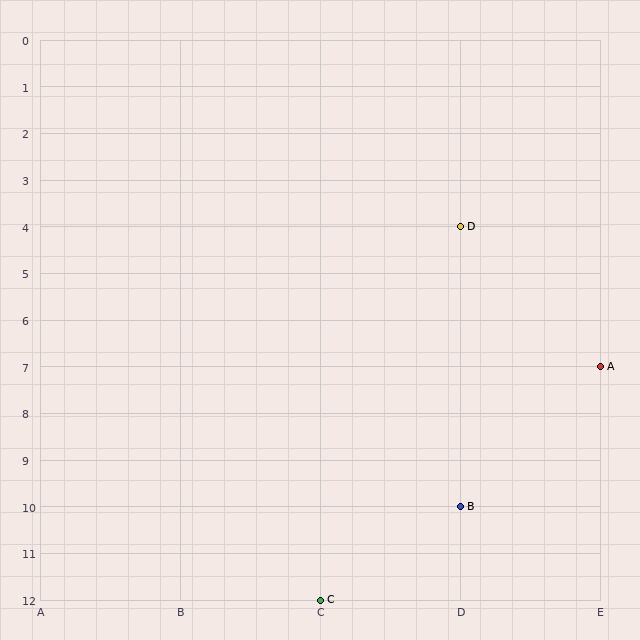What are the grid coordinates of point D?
Point D is at grid coordinates (D, 4).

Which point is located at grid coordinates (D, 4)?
Point D is at (D, 4).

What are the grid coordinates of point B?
Point B is at grid coordinates (D, 10).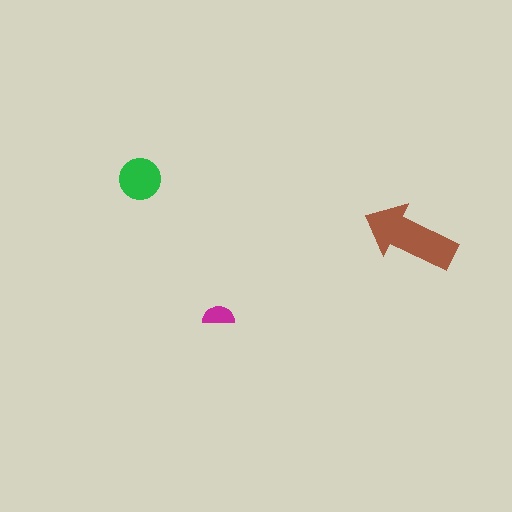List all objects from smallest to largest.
The magenta semicircle, the green circle, the brown arrow.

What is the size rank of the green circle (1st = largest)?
2nd.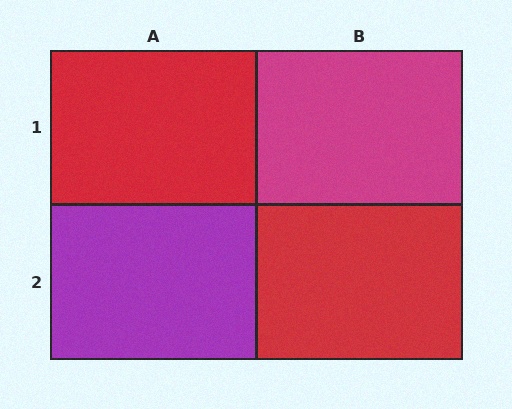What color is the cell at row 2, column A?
Purple.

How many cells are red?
2 cells are red.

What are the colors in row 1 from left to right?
Red, magenta.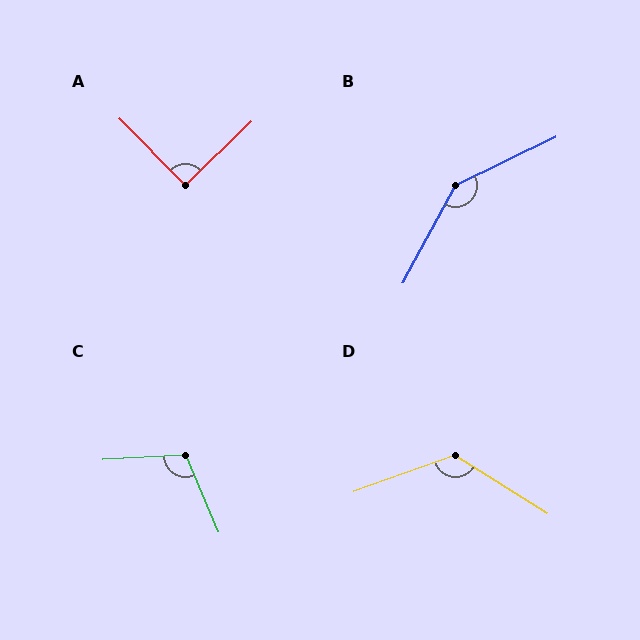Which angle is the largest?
B, at approximately 144 degrees.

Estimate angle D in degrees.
Approximately 128 degrees.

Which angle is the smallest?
A, at approximately 90 degrees.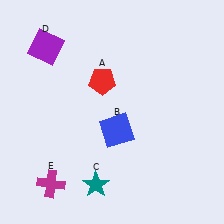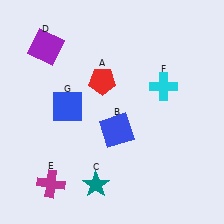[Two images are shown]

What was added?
A cyan cross (F), a blue square (G) were added in Image 2.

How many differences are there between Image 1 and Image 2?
There are 2 differences between the two images.